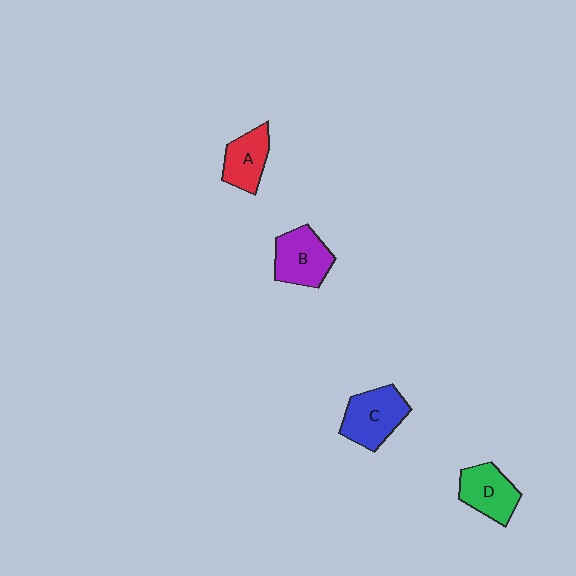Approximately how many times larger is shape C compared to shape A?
Approximately 1.3 times.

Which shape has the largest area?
Shape C (blue).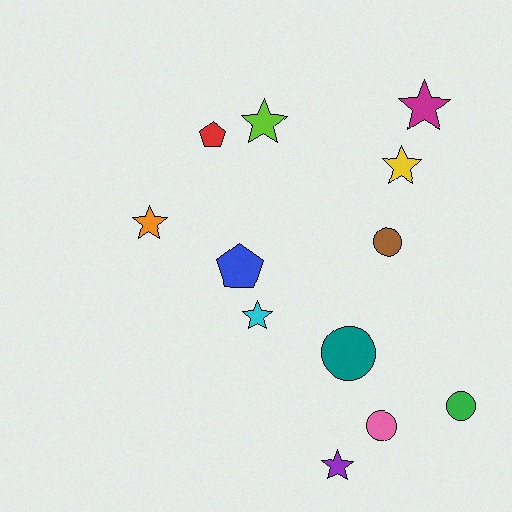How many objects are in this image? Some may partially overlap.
There are 12 objects.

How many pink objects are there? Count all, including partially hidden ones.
There is 1 pink object.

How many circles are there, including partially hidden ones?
There are 4 circles.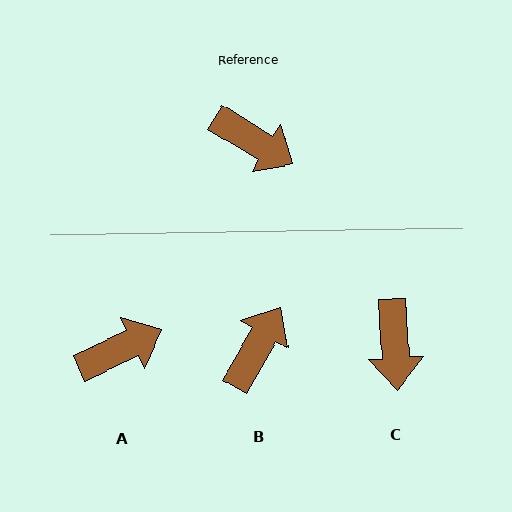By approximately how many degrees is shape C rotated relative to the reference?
Approximately 55 degrees clockwise.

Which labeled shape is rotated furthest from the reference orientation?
B, about 92 degrees away.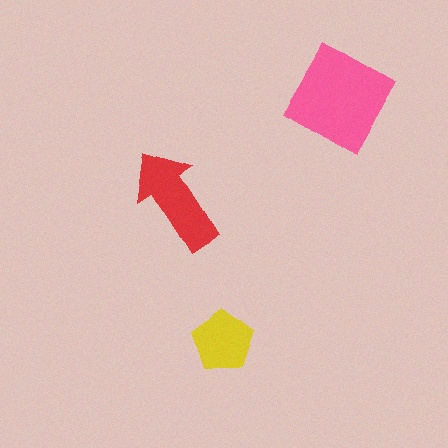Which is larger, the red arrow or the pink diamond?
The pink diamond.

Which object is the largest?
The pink diamond.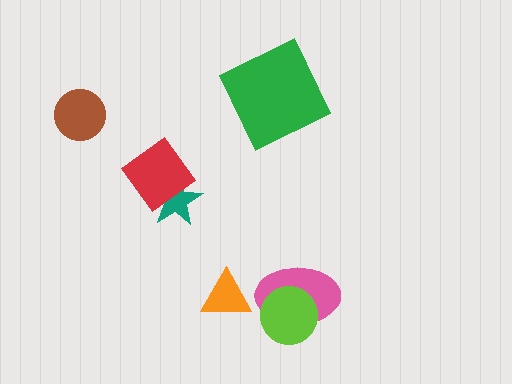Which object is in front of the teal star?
The red diamond is in front of the teal star.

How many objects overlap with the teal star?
1 object overlaps with the teal star.